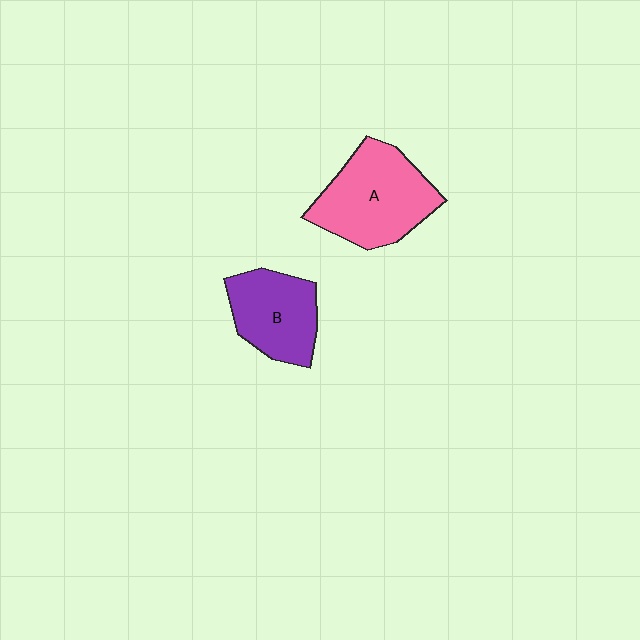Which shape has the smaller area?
Shape B (purple).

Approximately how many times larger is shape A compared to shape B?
Approximately 1.3 times.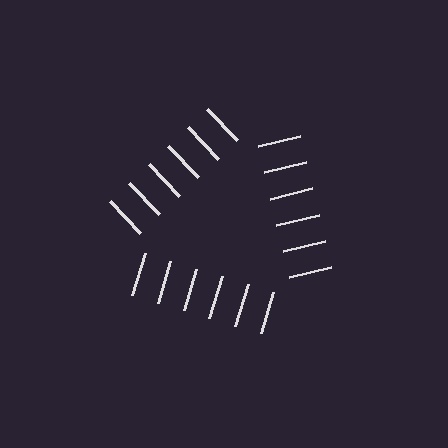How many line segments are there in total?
18 — 6 along each of the 3 edges.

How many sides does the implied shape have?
3 sides — the line-ends trace a triangle.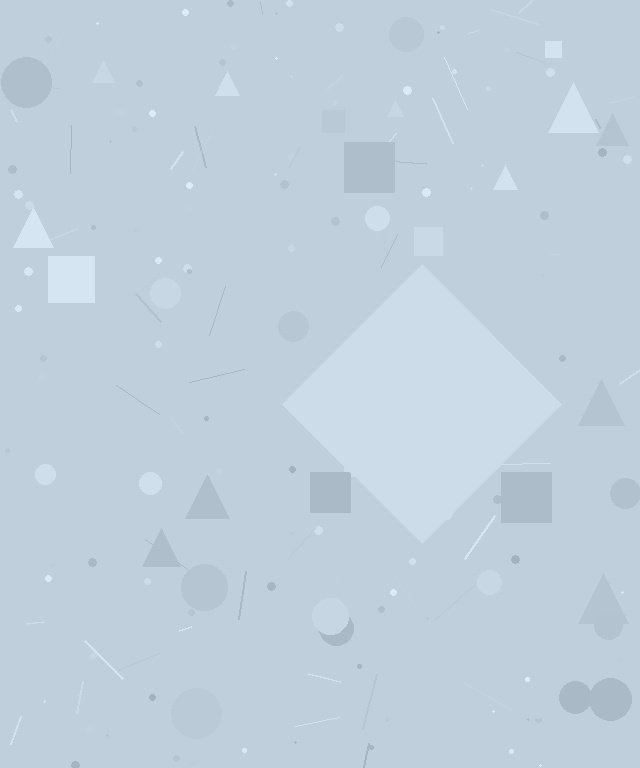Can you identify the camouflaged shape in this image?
The camouflaged shape is a diamond.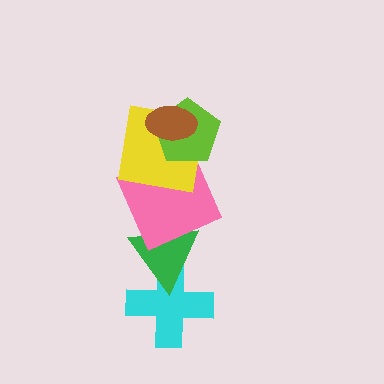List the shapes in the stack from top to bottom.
From top to bottom: the brown ellipse, the lime pentagon, the yellow square, the pink square, the green triangle, the cyan cross.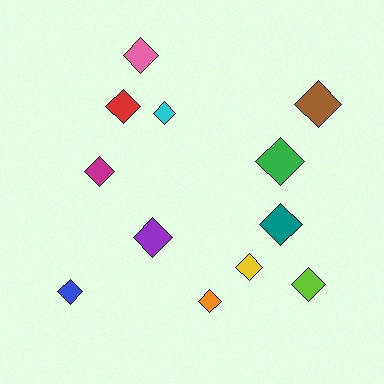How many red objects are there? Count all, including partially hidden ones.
There is 1 red object.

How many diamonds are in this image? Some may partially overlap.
There are 12 diamonds.